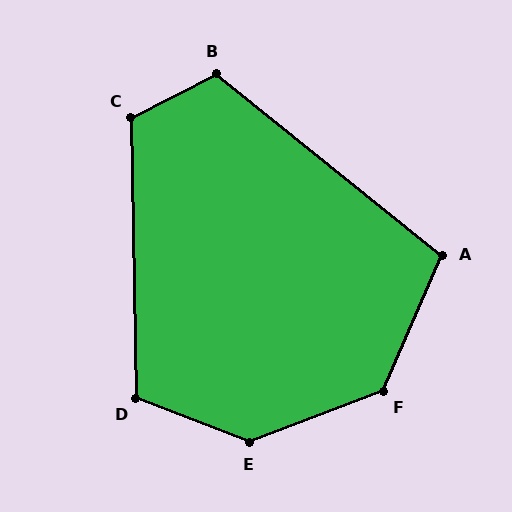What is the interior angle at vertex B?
Approximately 114 degrees (obtuse).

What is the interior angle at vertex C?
Approximately 116 degrees (obtuse).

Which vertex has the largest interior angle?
E, at approximately 138 degrees.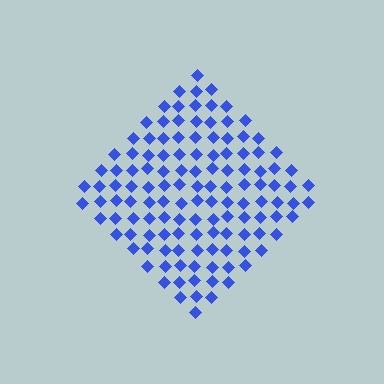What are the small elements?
The small elements are diamonds.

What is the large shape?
The large shape is a diamond.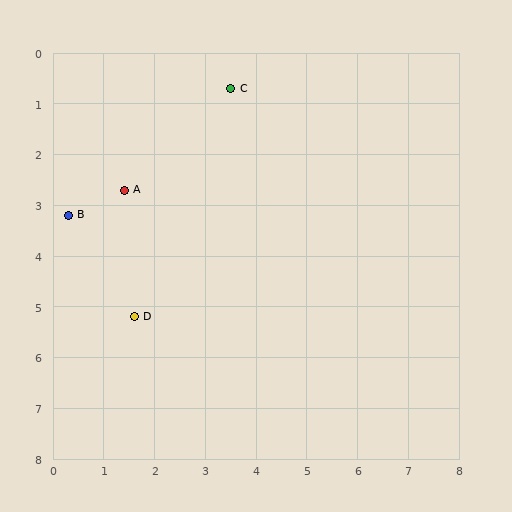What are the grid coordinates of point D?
Point D is at approximately (1.6, 5.2).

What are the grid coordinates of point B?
Point B is at approximately (0.3, 3.2).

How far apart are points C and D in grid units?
Points C and D are about 4.9 grid units apart.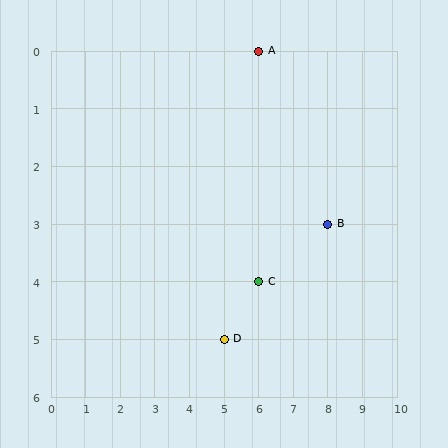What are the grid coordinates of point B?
Point B is at grid coordinates (8, 3).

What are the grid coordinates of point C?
Point C is at grid coordinates (6, 4).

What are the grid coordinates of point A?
Point A is at grid coordinates (6, 0).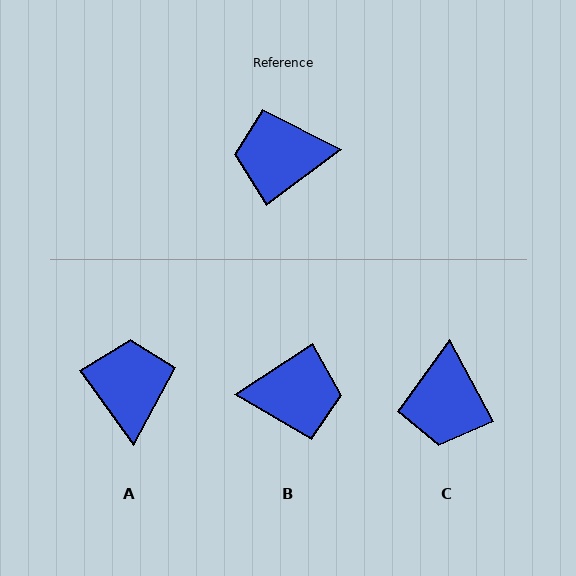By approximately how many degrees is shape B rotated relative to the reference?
Approximately 177 degrees counter-clockwise.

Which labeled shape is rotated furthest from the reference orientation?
B, about 177 degrees away.